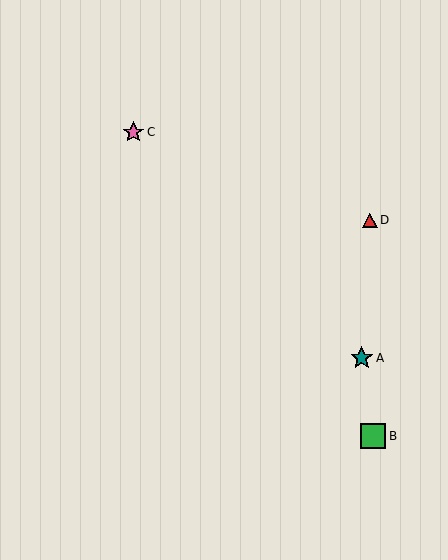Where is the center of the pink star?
The center of the pink star is at (133, 132).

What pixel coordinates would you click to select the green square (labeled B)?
Click at (373, 436) to select the green square B.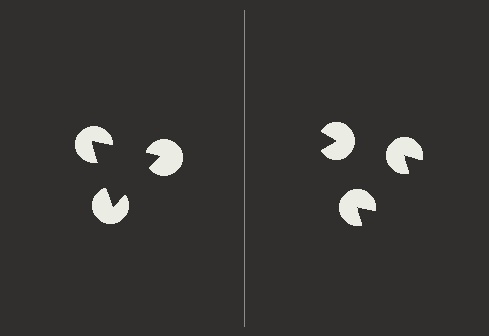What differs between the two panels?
The pac-man discs are positioned identically on both sides; only the wedge orientations differ. On the left they align to a triangle; on the right they are misaligned.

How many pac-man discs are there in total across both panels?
6 — 3 on each side.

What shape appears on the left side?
An illusory triangle.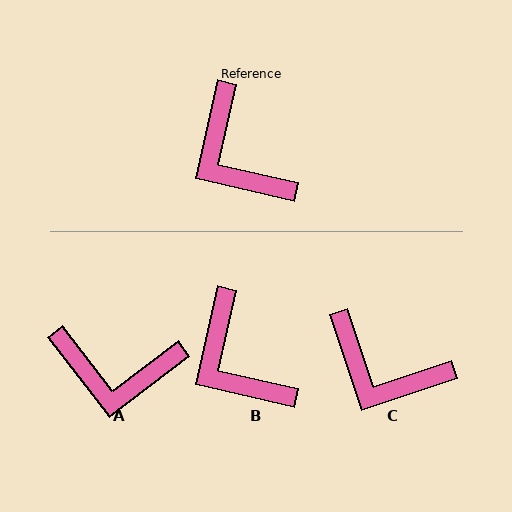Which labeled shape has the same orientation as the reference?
B.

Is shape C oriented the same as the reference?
No, it is off by about 31 degrees.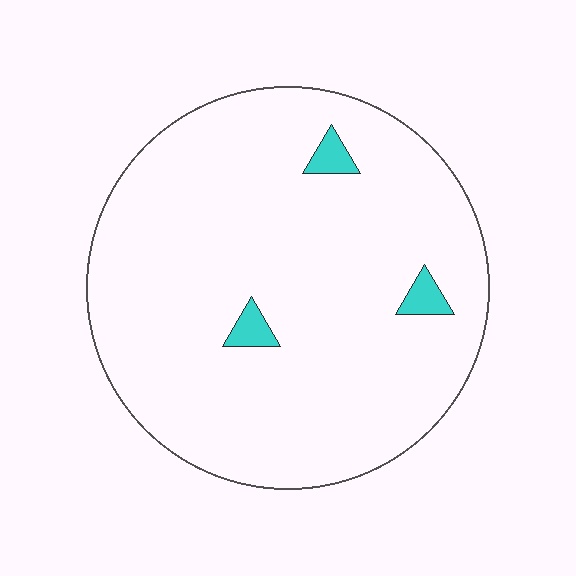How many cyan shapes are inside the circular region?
3.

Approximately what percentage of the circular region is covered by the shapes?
Approximately 5%.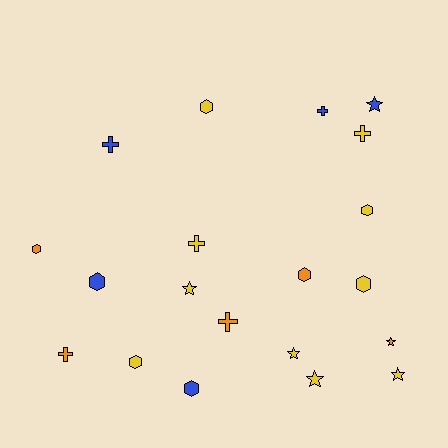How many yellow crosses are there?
There are 2 yellow crosses.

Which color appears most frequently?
Yellow, with 10 objects.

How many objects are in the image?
There are 20 objects.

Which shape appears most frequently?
Hexagon, with 8 objects.